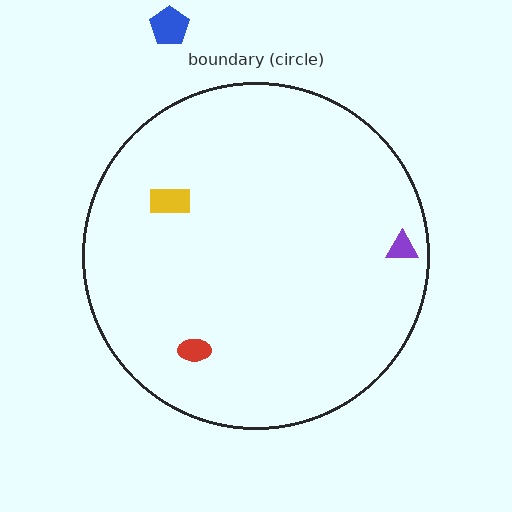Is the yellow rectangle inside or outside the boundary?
Inside.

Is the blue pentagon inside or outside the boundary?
Outside.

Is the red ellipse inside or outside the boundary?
Inside.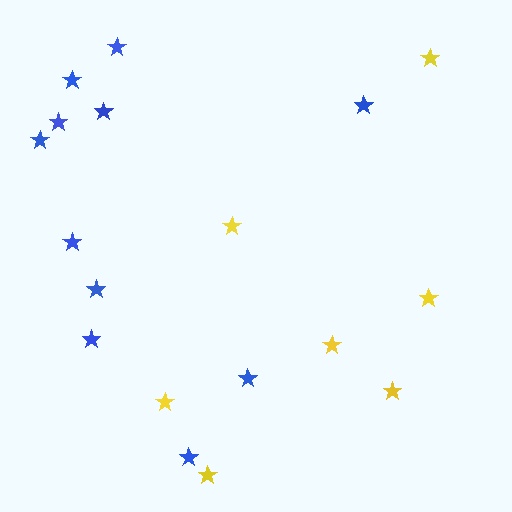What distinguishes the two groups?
There are 2 groups: one group of yellow stars (7) and one group of blue stars (11).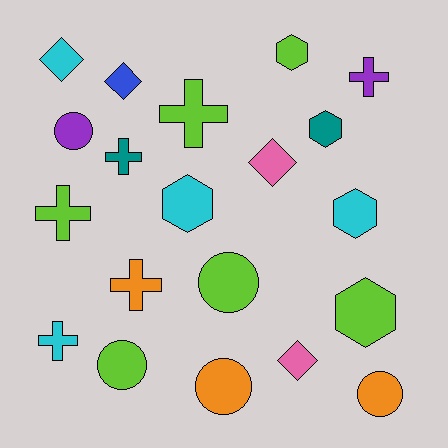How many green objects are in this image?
There are no green objects.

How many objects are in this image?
There are 20 objects.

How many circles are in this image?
There are 5 circles.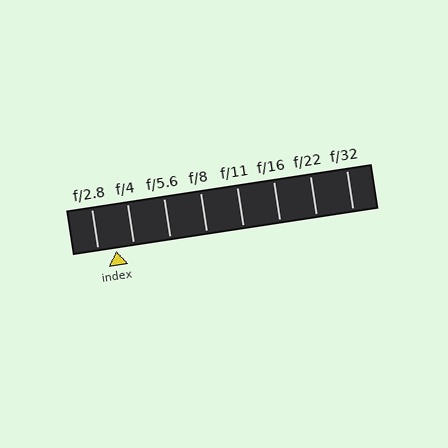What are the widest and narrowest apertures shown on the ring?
The widest aperture shown is f/2.8 and the narrowest is f/32.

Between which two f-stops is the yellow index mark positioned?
The index mark is between f/2.8 and f/4.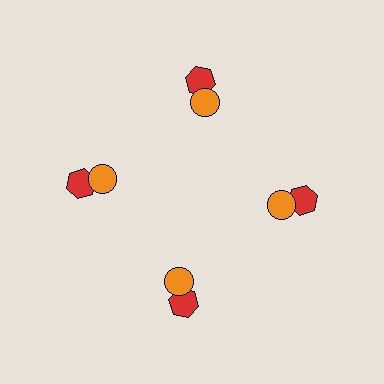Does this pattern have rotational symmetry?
Yes, this pattern has 4-fold rotational symmetry. It looks the same after rotating 90 degrees around the center.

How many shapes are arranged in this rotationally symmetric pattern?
There are 8 shapes, arranged in 4 groups of 2.